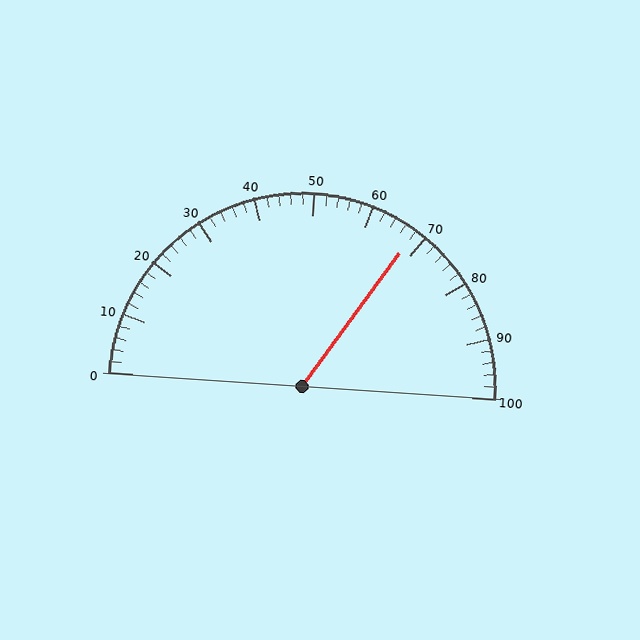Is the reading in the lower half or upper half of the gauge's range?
The reading is in the upper half of the range (0 to 100).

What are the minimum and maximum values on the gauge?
The gauge ranges from 0 to 100.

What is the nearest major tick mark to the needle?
The nearest major tick mark is 70.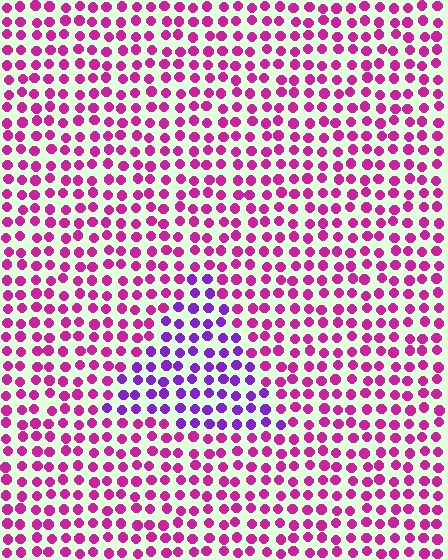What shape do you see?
I see a triangle.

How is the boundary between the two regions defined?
The boundary is defined purely by a slight shift in hue (about 41 degrees). Spacing, size, and orientation are identical on both sides.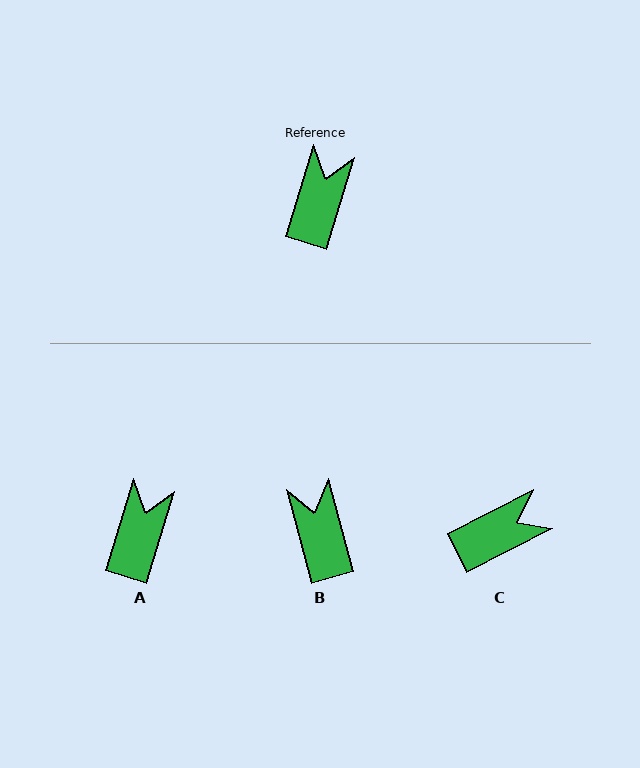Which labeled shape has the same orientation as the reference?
A.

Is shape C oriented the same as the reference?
No, it is off by about 46 degrees.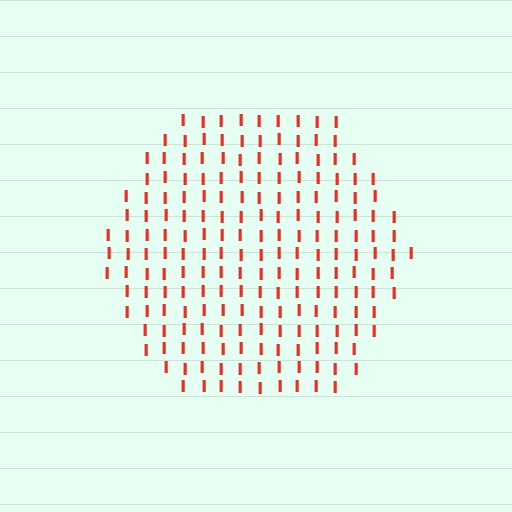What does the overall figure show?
The overall figure shows a hexagon.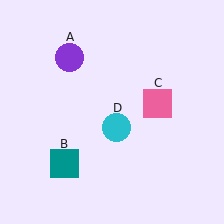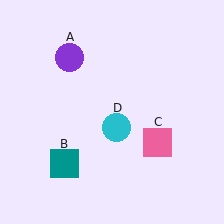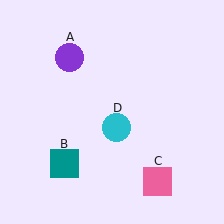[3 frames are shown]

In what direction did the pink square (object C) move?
The pink square (object C) moved down.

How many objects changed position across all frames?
1 object changed position: pink square (object C).